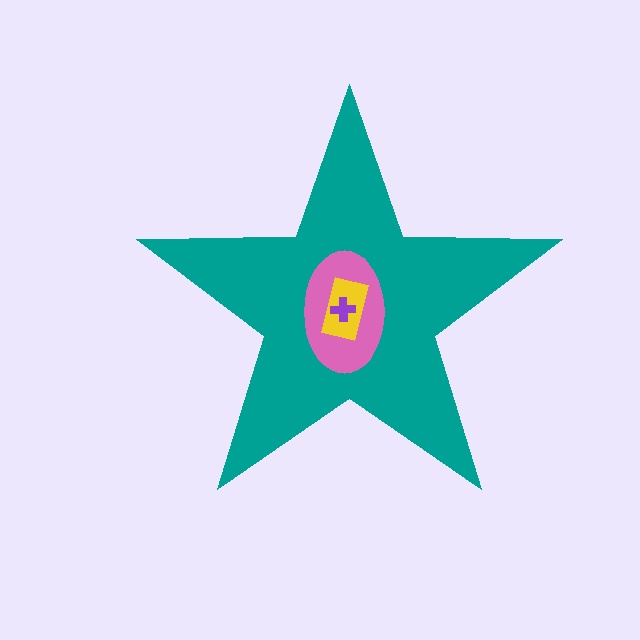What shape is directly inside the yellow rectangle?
The purple cross.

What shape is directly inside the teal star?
The pink ellipse.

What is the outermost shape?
The teal star.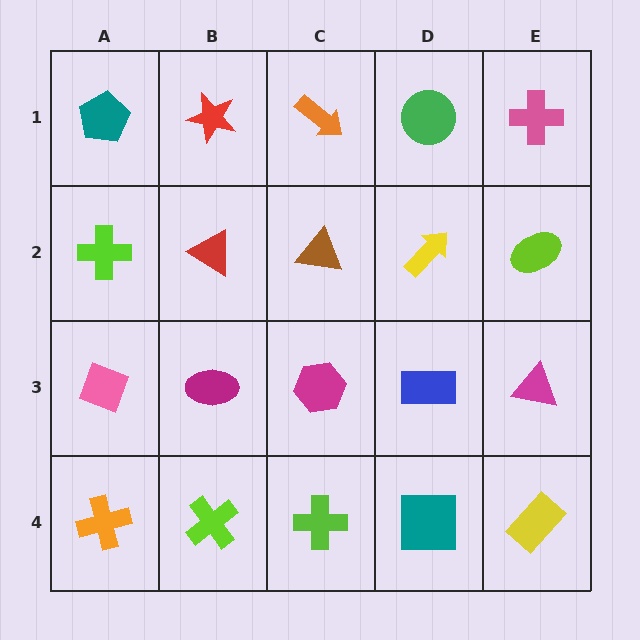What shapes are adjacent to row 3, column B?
A red triangle (row 2, column B), a lime cross (row 4, column B), a pink diamond (row 3, column A), a magenta hexagon (row 3, column C).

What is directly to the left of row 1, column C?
A red star.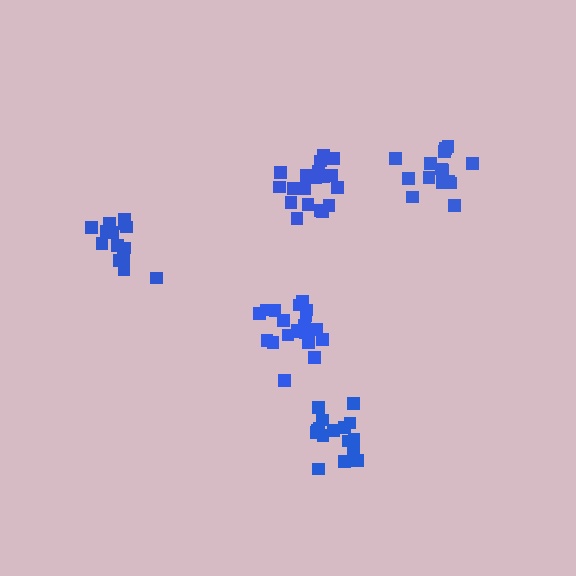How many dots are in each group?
Group 1: 14 dots, Group 2: 20 dots, Group 3: 16 dots, Group 4: 20 dots, Group 5: 15 dots (85 total).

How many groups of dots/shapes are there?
There are 5 groups.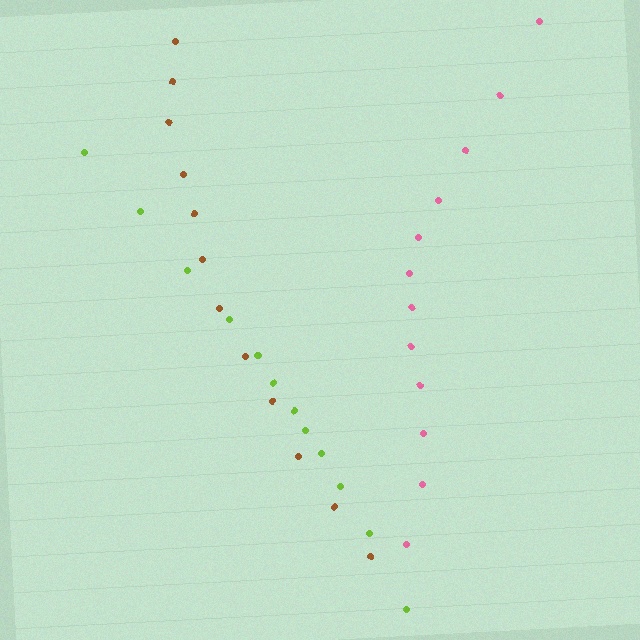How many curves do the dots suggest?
There are 3 distinct paths.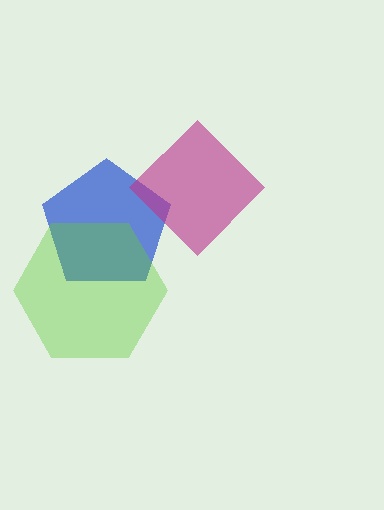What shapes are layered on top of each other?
The layered shapes are: a blue pentagon, a lime hexagon, a magenta diamond.